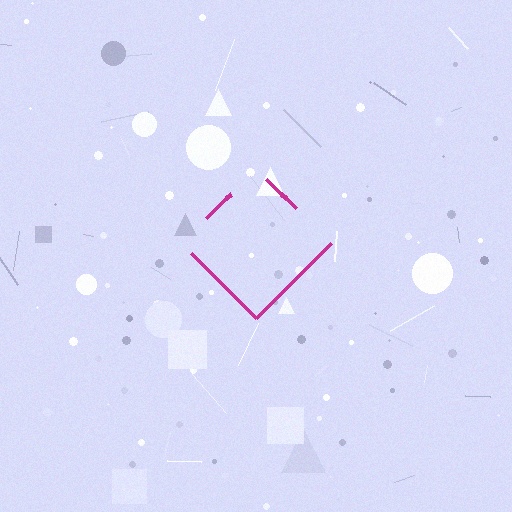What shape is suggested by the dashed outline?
The dashed outline suggests a diamond.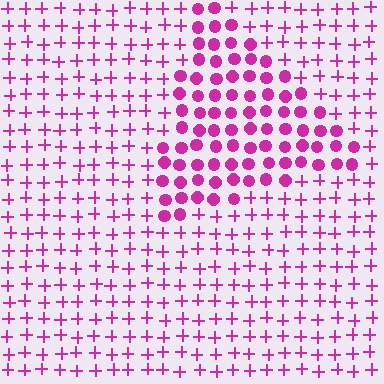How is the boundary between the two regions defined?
The boundary is defined by a change in element shape: circles inside vs. plus signs outside. All elements share the same color and spacing.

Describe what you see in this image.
The image is filled with small magenta elements arranged in a uniform grid. A triangle-shaped region contains circles, while the surrounding area contains plus signs. The boundary is defined purely by the change in element shape.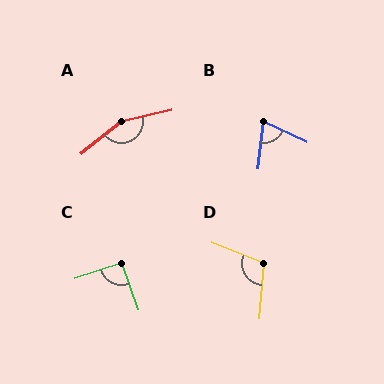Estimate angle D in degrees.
Approximately 107 degrees.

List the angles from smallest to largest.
B (71°), C (91°), D (107°), A (153°).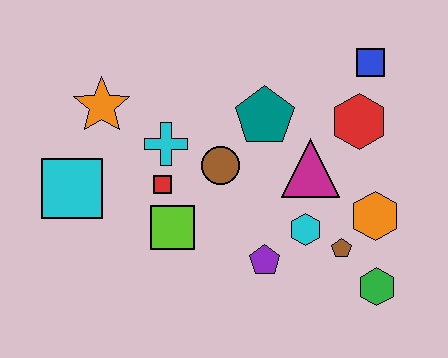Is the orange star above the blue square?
No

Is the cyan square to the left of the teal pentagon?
Yes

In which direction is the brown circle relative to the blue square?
The brown circle is to the left of the blue square.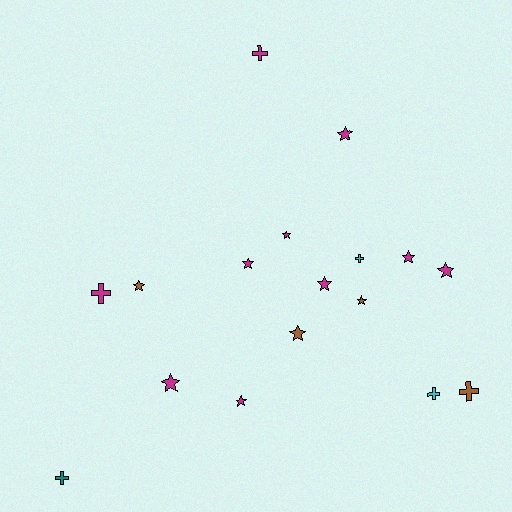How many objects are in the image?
There are 17 objects.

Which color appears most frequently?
Magenta, with 10 objects.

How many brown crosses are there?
There is 1 brown cross.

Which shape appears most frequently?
Star, with 11 objects.